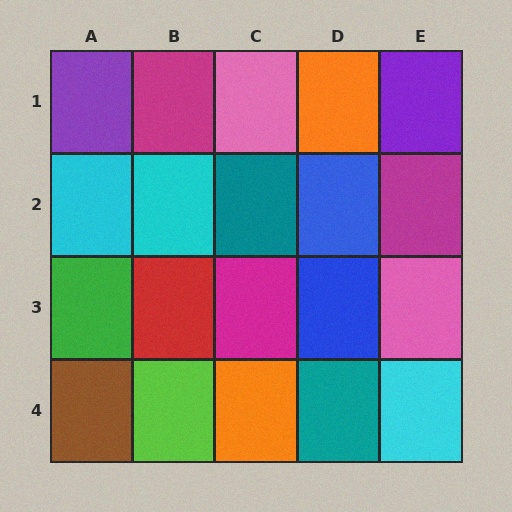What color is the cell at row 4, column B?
Lime.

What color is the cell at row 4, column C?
Orange.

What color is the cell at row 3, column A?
Green.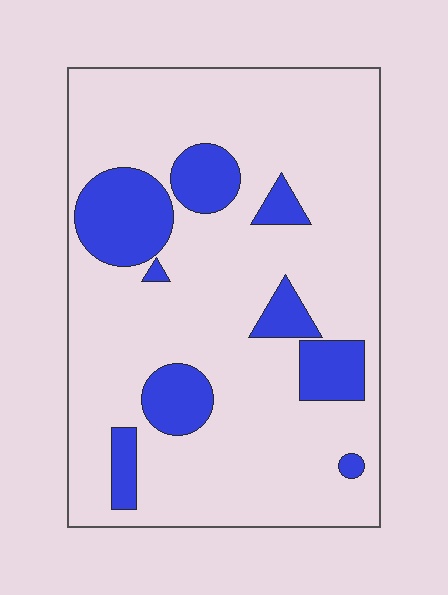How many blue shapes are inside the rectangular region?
9.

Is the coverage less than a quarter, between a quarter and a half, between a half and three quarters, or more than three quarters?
Less than a quarter.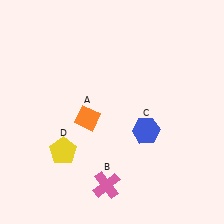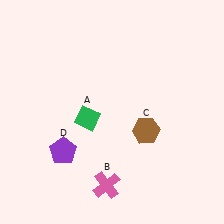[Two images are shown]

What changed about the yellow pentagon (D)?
In Image 1, D is yellow. In Image 2, it changed to purple.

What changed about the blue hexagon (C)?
In Image 1, C is blue. In Image 2, it changed to brown.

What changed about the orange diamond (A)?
In Image 1, A is orange. In Image 2, it changed to green.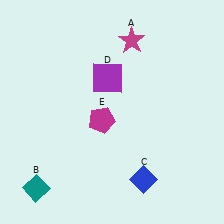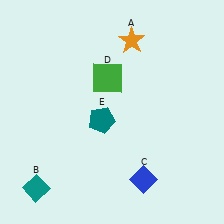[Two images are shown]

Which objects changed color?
A changed from magenta to orange. D changed from purple to green. E changed from magenta to teal.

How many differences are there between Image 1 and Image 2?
There are 3 differences between the two images.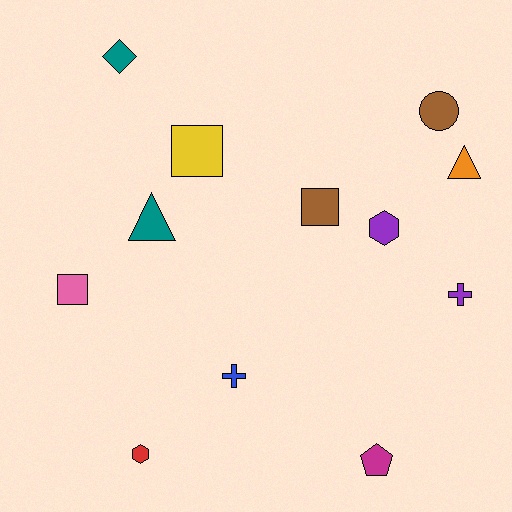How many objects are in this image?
There are 12 objects.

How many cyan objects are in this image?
There are no cyan objects.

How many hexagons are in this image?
There are 2 hexagons.